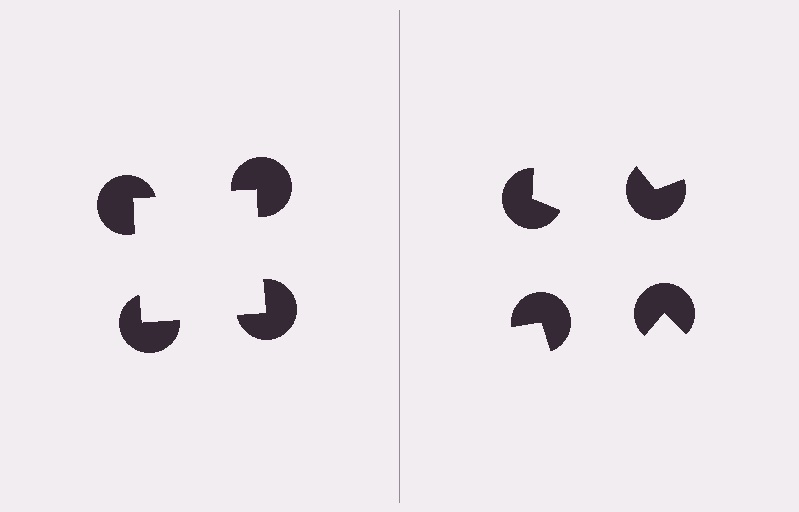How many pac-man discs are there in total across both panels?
8 — 4 on each side.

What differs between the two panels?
The pac-man discs are positioned identically on both sides; only the wedge orientations differ. On the left they align to a square; on the right they are misaligned.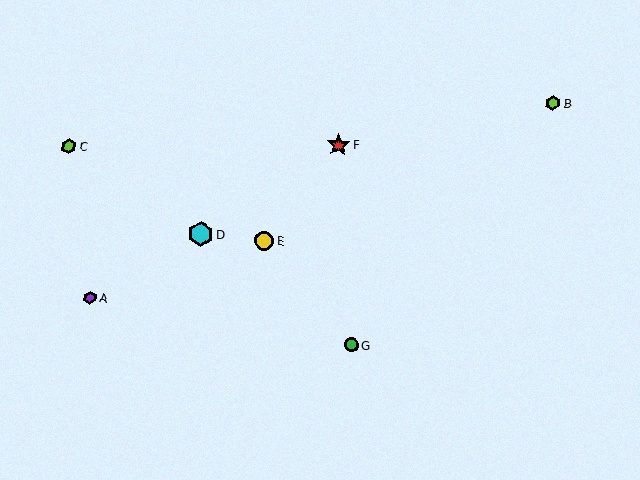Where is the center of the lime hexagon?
The center of the lime hexagon is at (69, 146).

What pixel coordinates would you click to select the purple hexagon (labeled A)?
Click at (90, 297) to select the purple hexagon A.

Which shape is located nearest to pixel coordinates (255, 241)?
The yellow circle (labeled E) at (264, 241) is nearest to that location.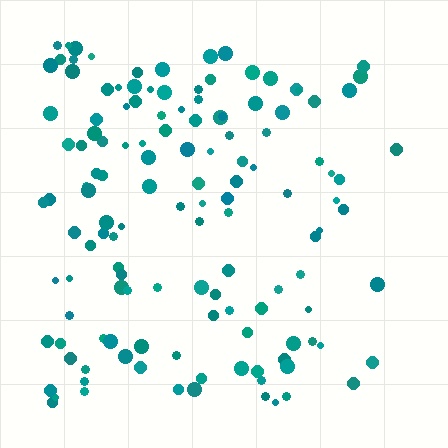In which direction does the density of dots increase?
From right to left, with the left side densest.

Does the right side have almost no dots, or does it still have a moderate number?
Still a moderate number, just noticeably fewer than the left.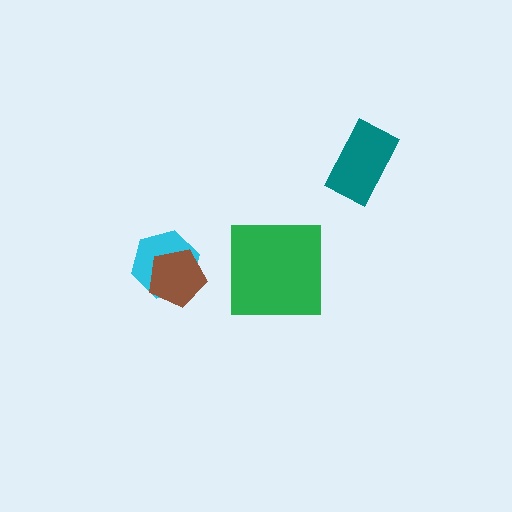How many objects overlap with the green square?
0 objects overlap with the green square.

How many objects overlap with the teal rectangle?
0 objects overlap with the teal rectangle.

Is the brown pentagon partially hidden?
No, no other shape covers it.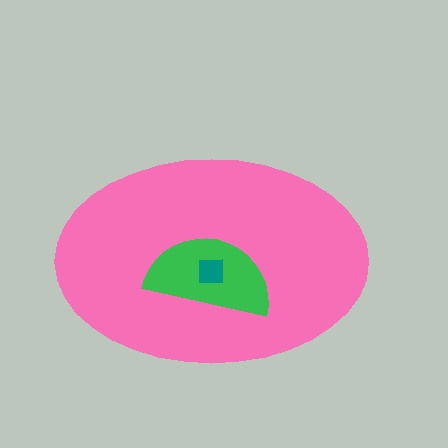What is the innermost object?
The teal square.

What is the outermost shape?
The pink ellipse.